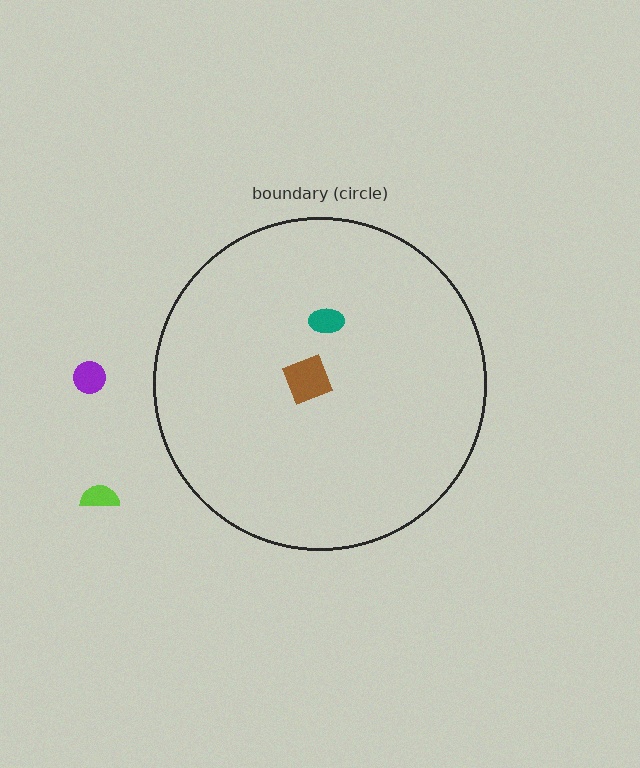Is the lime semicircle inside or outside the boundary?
Outside.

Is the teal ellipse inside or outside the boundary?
Inside.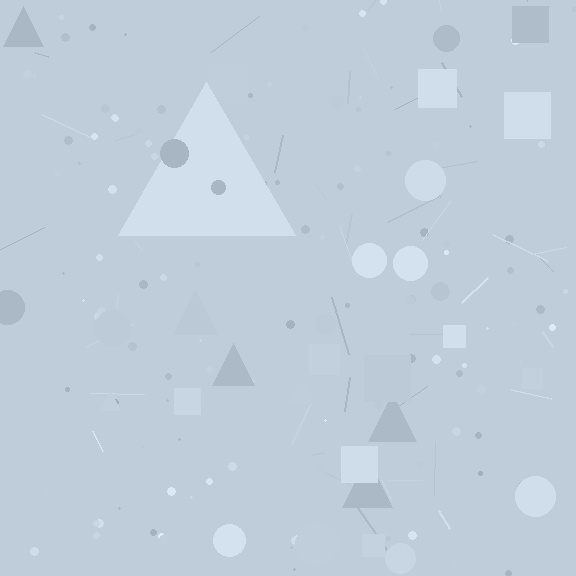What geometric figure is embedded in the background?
A triangle is embedded in the background.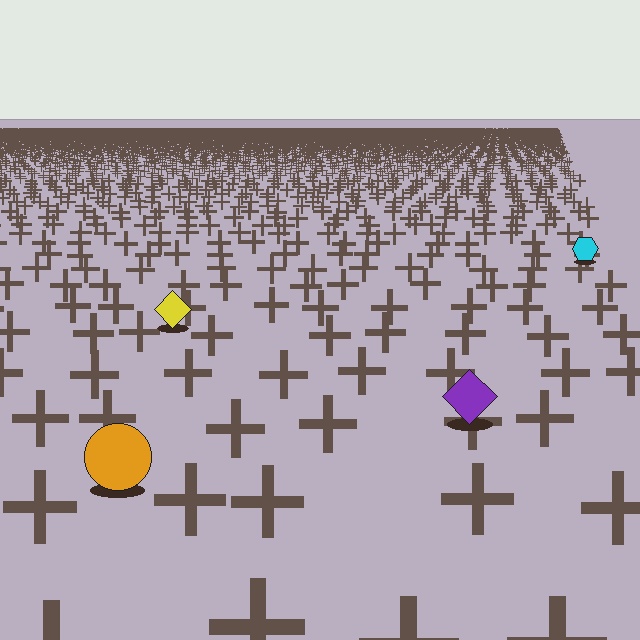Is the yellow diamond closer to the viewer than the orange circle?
No. The orange circle is closer — you can tell from the texture gradient: the ground texture is coarser near it.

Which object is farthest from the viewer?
The cyan hexagon is farthest from the viewer. It appears smaller and the ground texture around it is denser.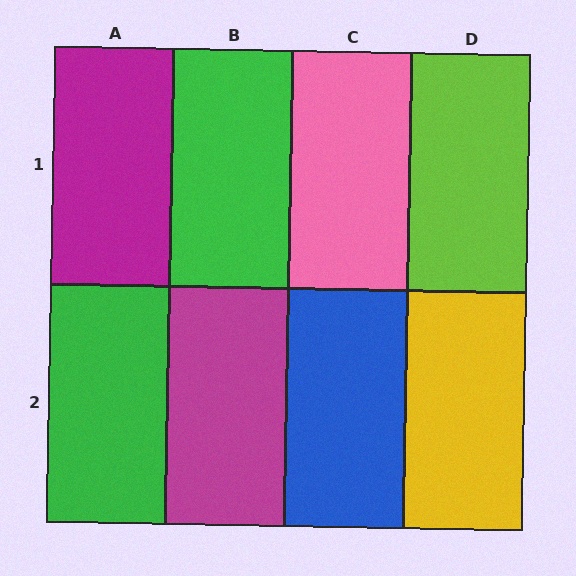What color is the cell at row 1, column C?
Pink.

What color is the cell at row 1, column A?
Magenta.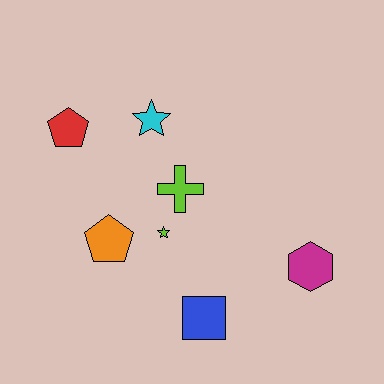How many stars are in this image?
There are 2 stars.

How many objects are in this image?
There are 7 objects.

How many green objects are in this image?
There are no green objects.